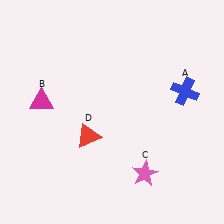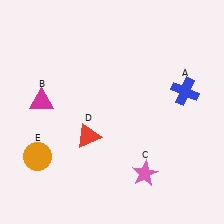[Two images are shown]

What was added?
An orange circle (E) was added in Image 2.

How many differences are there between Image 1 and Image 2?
There is 1 difference between the two images.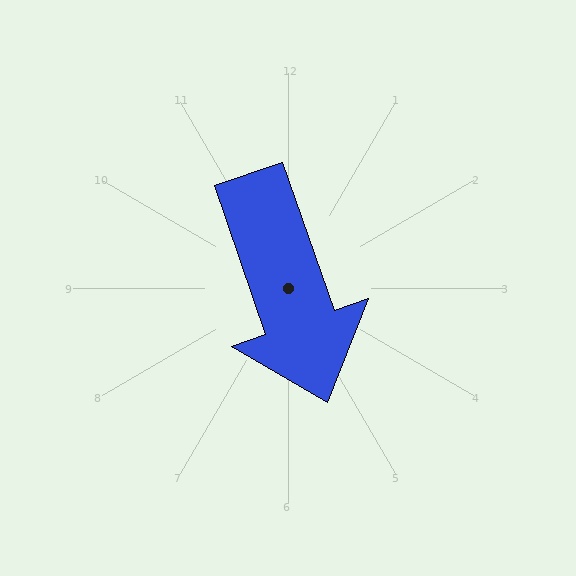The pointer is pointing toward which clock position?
Roughly 5 o'clock.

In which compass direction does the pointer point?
South.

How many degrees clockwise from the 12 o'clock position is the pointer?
Approximately 161 degrees.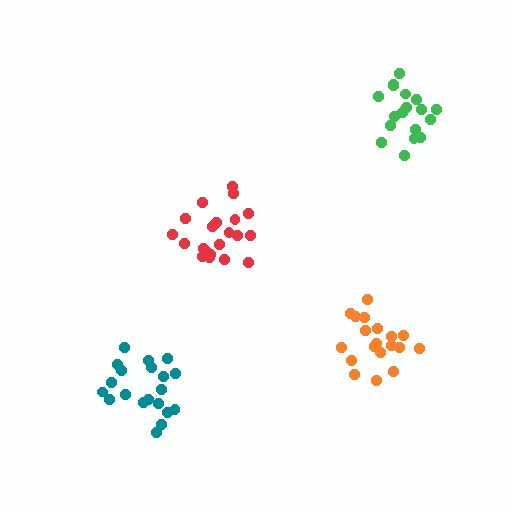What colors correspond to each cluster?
The clusters are colored: red, green, orange, teal.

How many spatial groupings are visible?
There are 4 spatial groupings.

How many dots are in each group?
Group 1: 21 dots, Group 2: 18 dots, Group 3: 19 dots, Group 4: 20 dots (78 total).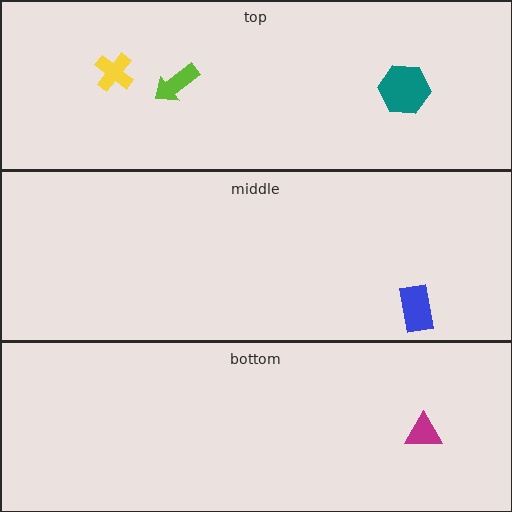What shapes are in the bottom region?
The magenta triangle.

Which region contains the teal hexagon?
The top region.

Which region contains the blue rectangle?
The middle region.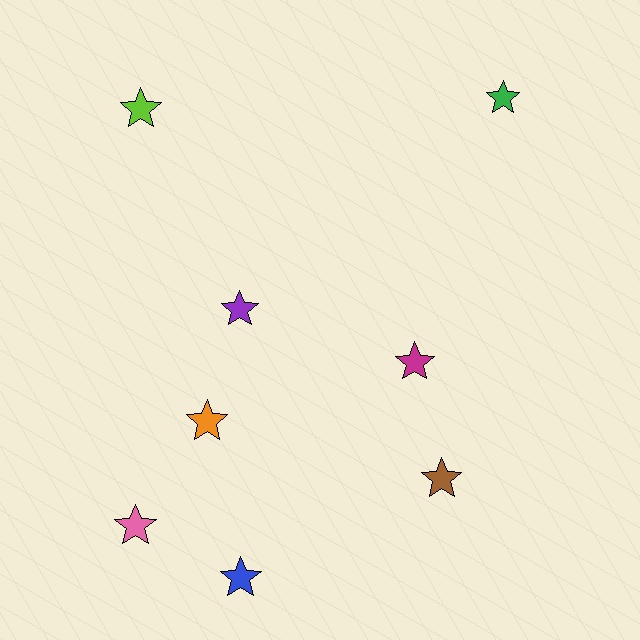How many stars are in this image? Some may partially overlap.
There are 8 stars.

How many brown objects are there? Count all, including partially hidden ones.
There is 1 brown object.